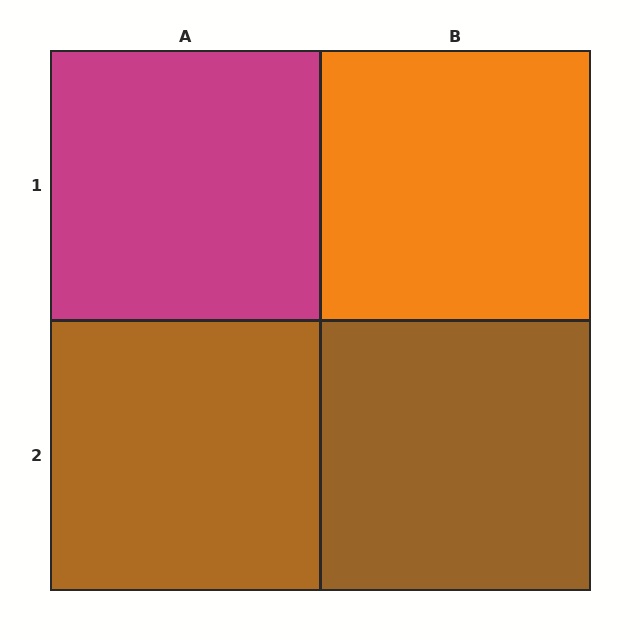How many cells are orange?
1 cell is orange.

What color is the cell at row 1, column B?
Orange.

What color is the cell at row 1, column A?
Magenta.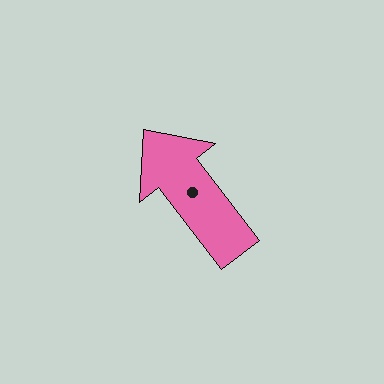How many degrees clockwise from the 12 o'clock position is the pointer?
Approximately 322 degrees.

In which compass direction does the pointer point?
Northwest.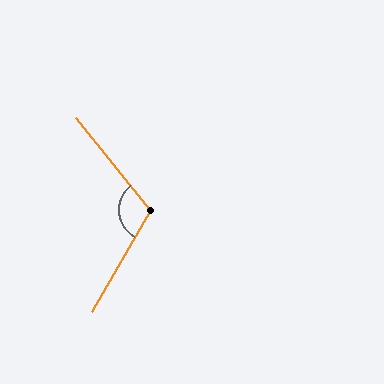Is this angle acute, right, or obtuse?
It is obtuse.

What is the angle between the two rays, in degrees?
Approximately 111 degrees.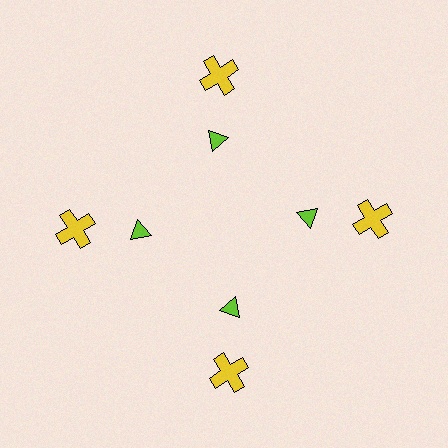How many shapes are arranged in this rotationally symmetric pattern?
There are 8 shapes, arranged in 4 groups of 2.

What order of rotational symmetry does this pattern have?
This pattern has 4-fold rotational symmetry.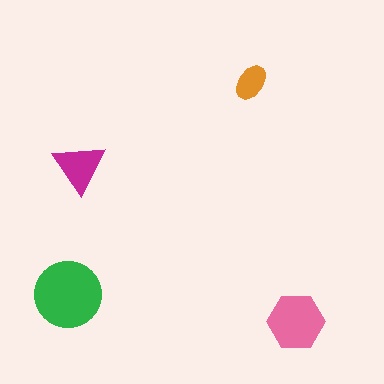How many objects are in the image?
There are 4 objects in the image.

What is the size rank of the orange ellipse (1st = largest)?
4th.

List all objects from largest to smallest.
The green circle, the pink hexagon, the magenta triangle, the orange ellipse.